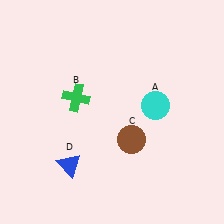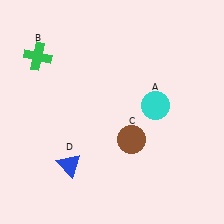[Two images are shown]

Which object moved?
The green cross (B) moved up.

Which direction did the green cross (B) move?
The green cross (B) moved up.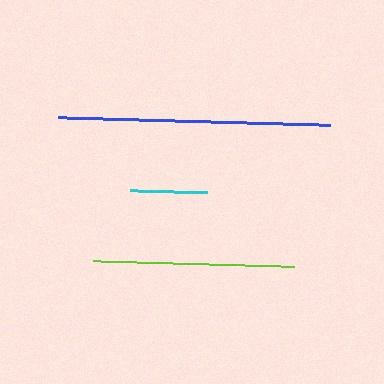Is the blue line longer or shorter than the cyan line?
The blue line is longer than the cyan line.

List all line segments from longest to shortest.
From longest to shortest: blue, lime, cyan.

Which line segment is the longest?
The blue line is the longest at approximately 272 pixels.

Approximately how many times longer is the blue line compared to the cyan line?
The blue line is approximately 3.5 times the length of the cyan line.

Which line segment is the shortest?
The cyan line is the shortest at approximately 78 pixels.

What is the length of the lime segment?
The lime segment is approximately 202 pixels long.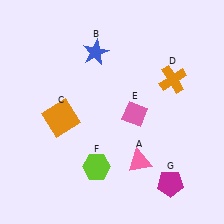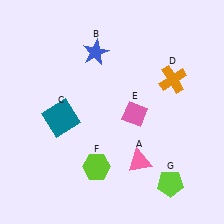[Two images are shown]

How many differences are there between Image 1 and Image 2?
There are 2 differences between the two images.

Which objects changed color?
C changed from orange to teal. G changed from magenta to lime.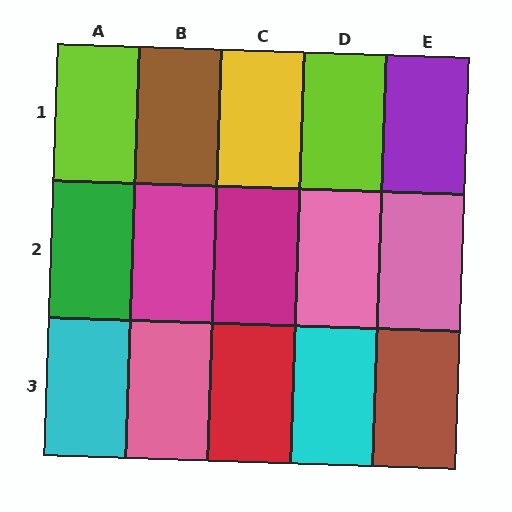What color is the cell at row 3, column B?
Pink.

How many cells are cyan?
2 cells are cyan.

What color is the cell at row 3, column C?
Red.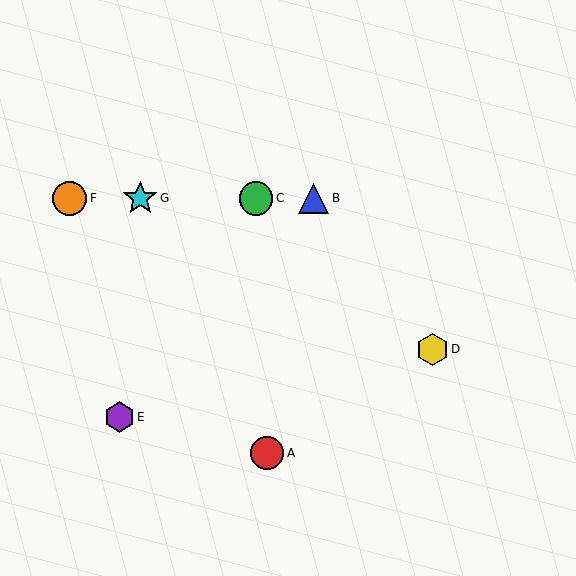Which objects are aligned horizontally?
Objects B, C, F, G are aligned horizontally.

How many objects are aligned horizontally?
4 objects (B, C, F, G) are aligned horizontally.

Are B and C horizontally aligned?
Yes, both are at y≈198.